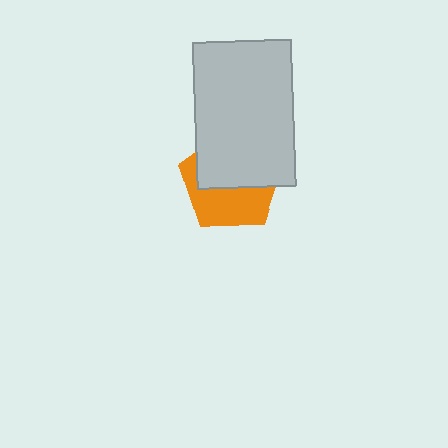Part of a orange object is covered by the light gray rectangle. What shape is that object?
It is a pentagon.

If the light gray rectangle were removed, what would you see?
You would see the complete orange pentagon.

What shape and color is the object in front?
The object in front is a light gray rectangle.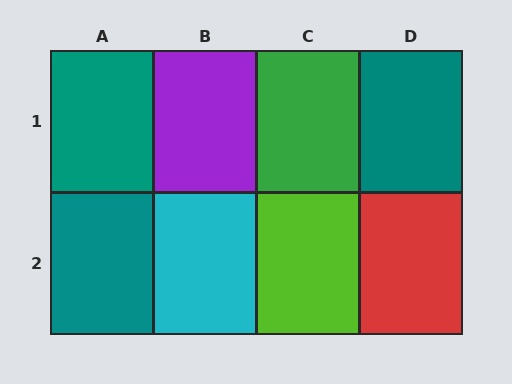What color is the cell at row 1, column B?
Purple.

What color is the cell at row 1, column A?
Teal.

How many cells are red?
1 cell is red.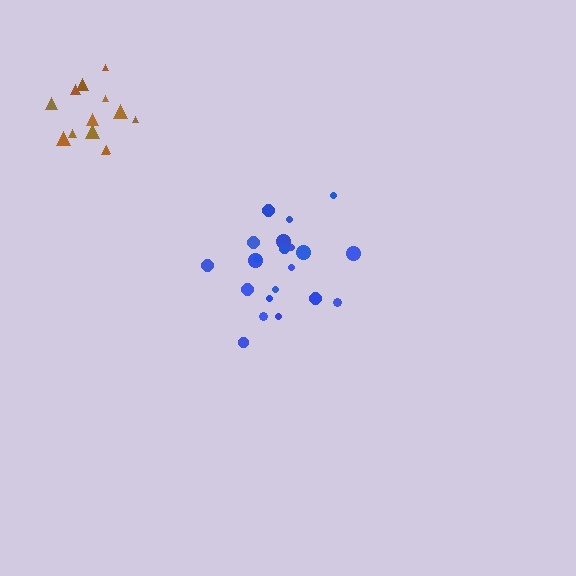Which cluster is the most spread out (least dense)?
Blue.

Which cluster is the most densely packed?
Brown.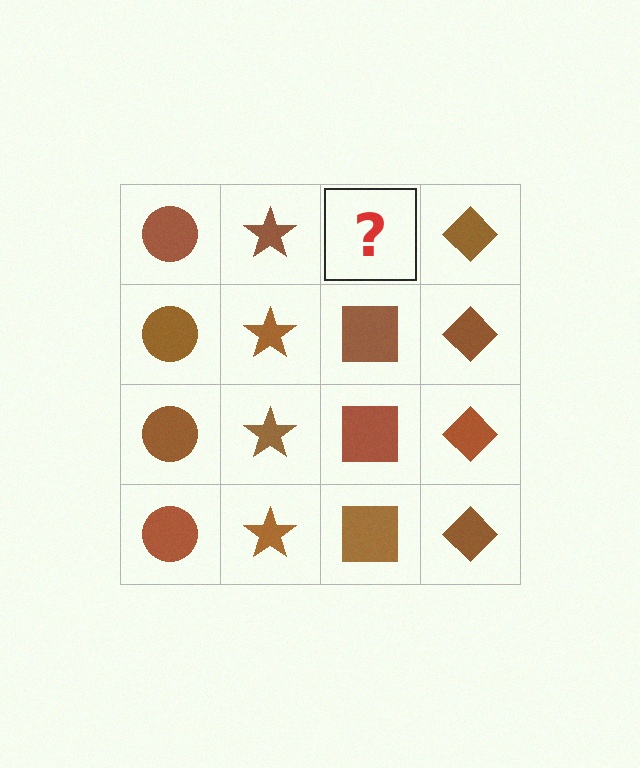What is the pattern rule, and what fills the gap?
The rule is that each column has a consistent shape. The gap should be filled with a brown square.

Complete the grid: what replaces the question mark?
The question mark should be replaced with a brown square.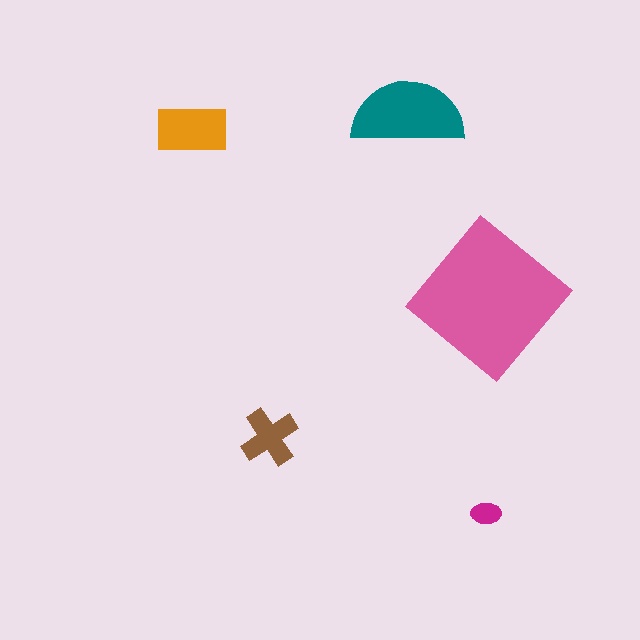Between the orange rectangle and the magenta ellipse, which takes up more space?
The orange rectangle.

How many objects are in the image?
There are 5 objects in the image.